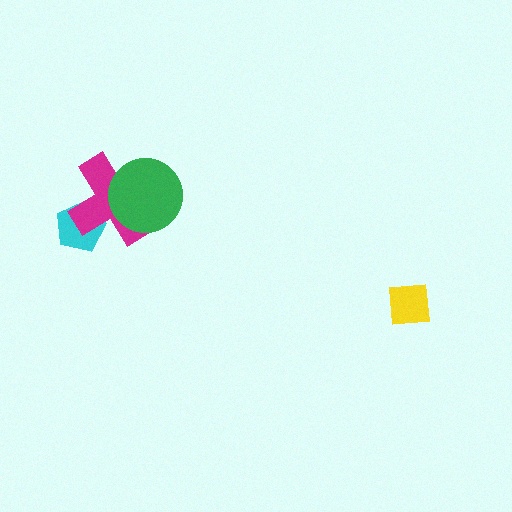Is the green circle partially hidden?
No, no other shape covers it.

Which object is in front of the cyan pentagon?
The magenta cross is in front of the cyan pentagon.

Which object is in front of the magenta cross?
The green circle is in front of the magenta cross.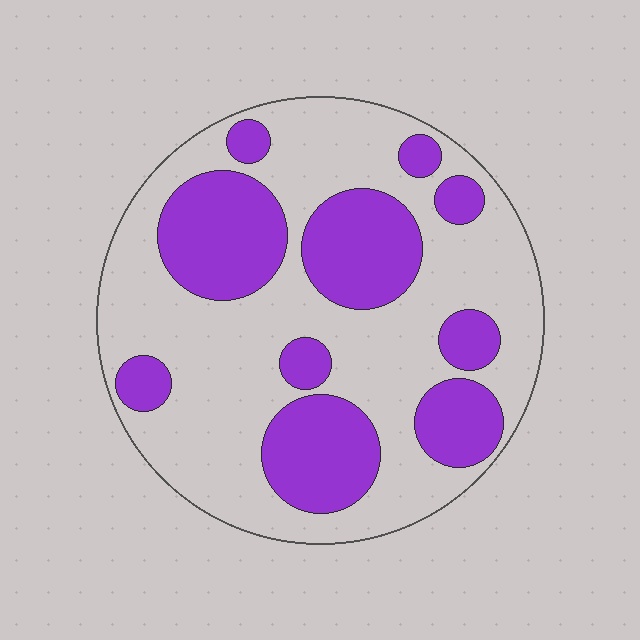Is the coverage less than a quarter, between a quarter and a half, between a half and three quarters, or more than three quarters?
Between a quarter and a half.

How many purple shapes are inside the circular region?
10.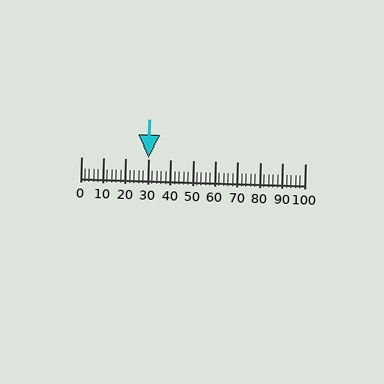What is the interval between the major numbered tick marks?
The major tick marks are spaced 10 units apart.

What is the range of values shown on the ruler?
The ruler shows values from 0 to 100.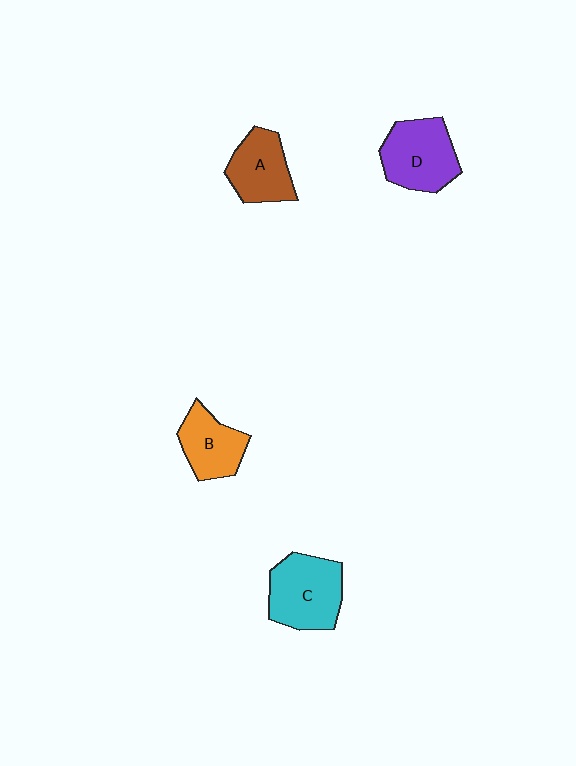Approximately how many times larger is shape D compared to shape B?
Approximately 1.3 times.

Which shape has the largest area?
Shape C (cyan).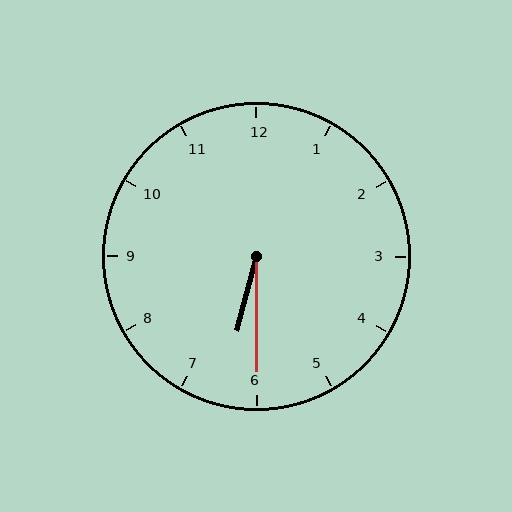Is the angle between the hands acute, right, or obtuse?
It is acute.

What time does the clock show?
6:30.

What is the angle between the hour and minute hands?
Approximately 15 degrees.